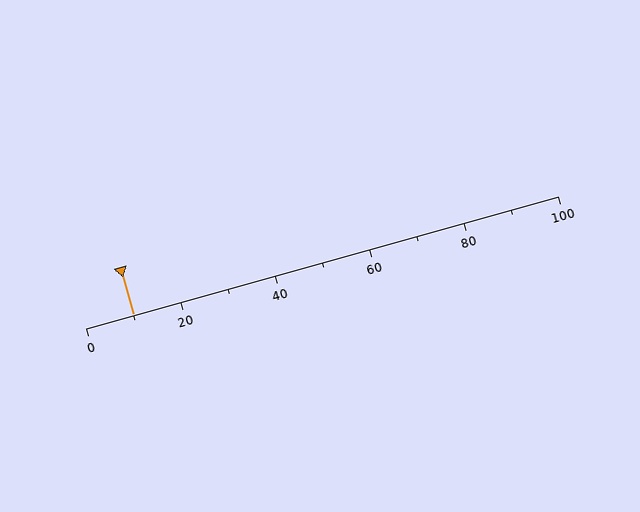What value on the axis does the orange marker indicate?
The marker indicates approximately 10.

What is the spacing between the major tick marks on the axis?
The major ticks are spaced 20 apart.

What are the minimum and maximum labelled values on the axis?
The axis runs from 0 to 100.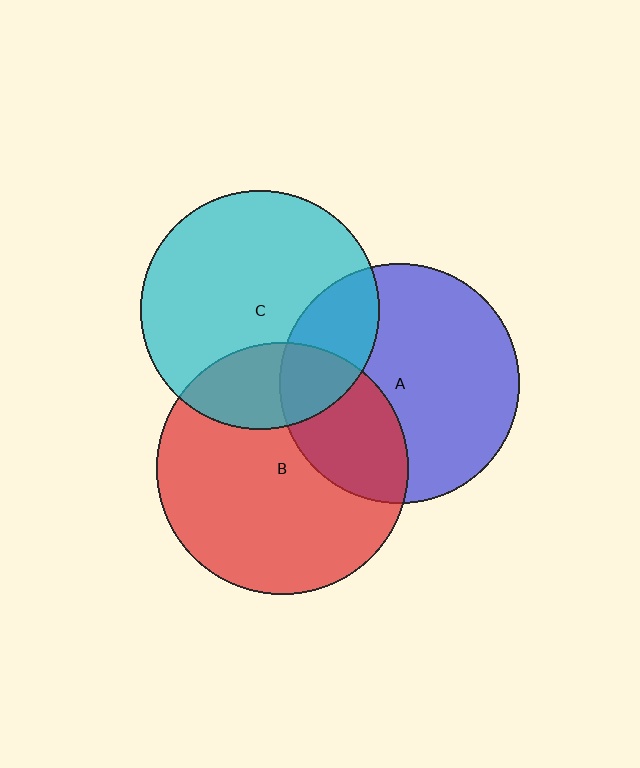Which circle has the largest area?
Circle B (red).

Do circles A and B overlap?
Yes.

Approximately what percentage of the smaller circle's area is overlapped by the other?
Approximately 30%.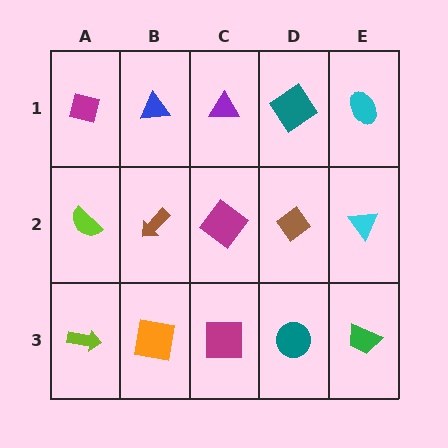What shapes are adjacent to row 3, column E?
A cyan triangle (row 2, column E), a teal circle (row 3, column D).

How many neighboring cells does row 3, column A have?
2.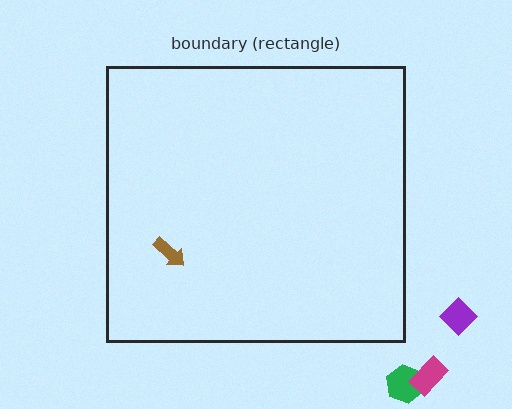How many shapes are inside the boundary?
1 inside, 3 outside.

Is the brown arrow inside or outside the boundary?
Inside.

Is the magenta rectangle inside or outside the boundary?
Outside.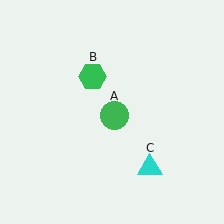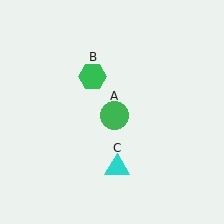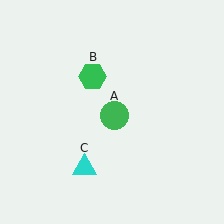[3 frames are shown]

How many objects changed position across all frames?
1 object changed position: cyan triangle (object C).